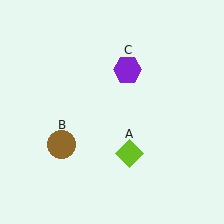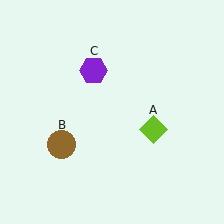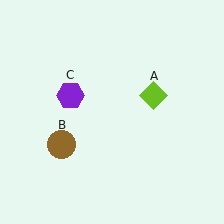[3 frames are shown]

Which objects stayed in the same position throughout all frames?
Brown circle (object B) remained stationary.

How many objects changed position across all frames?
2 objects changed position: lime diamond (object A), purple hexagon (object C).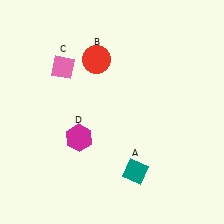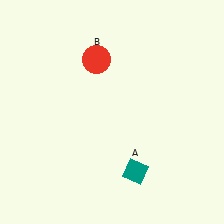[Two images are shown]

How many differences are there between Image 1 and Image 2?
There are 2 differences between the two images.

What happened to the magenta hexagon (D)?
The magenta hexagon (D) was removed in Image 2. It was in the bottom-left area of Image 1.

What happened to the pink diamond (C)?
The pink diamond (C) was removed in Image 2. It was in the top-left area of Image 1.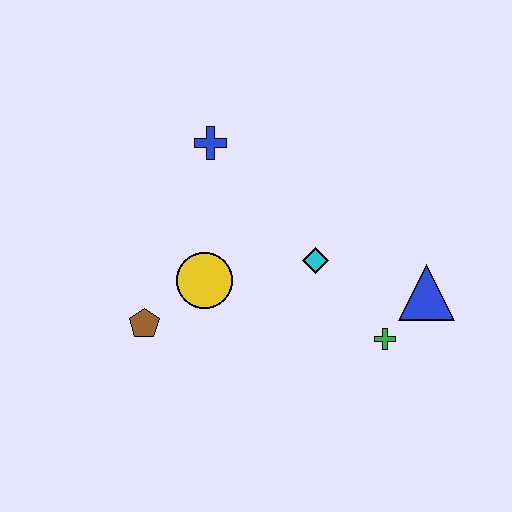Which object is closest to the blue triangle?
The green cross is closest to the blue triangle.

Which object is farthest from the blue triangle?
The brown pentagon is farthest from the blue triangle.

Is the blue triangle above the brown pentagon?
Yes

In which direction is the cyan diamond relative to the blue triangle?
The cyan diamond is to the left of the blue triangle.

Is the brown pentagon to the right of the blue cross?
No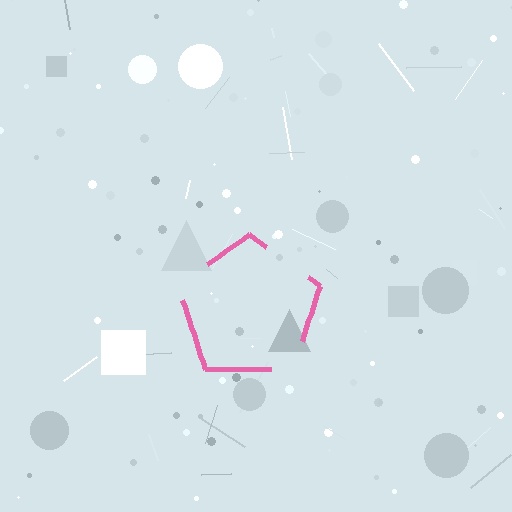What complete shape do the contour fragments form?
The contour fragments form a pentagon.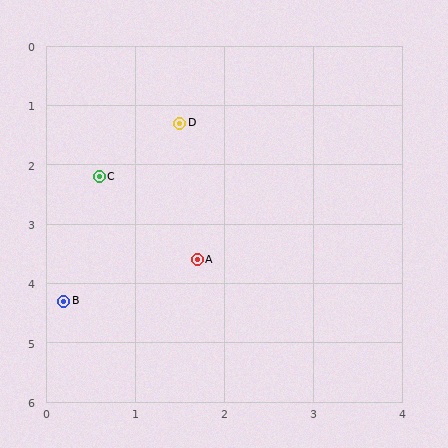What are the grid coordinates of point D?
Point D is at approximately (1.5, 1.3).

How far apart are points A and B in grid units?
Points A and B are about 1.7 grid units apart.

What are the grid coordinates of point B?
Point B is at approximately (0.2, 4.3).